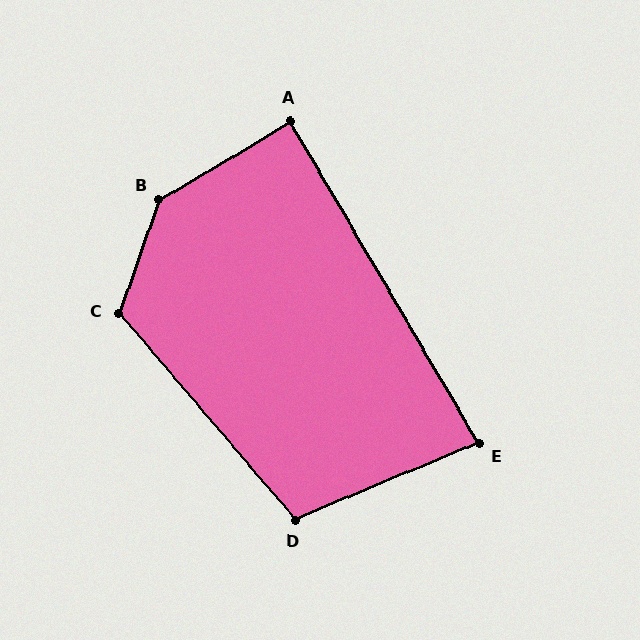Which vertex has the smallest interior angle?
E, at approximately 82 degrees.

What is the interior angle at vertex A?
Approximately 89 degrees (approximately right).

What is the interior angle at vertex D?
Approximately 108 degrees (obtuse).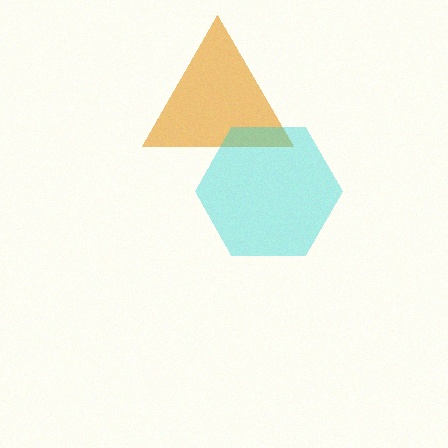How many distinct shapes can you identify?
There are 2 distinct shapes: an orange triangle, a cyan hexagon.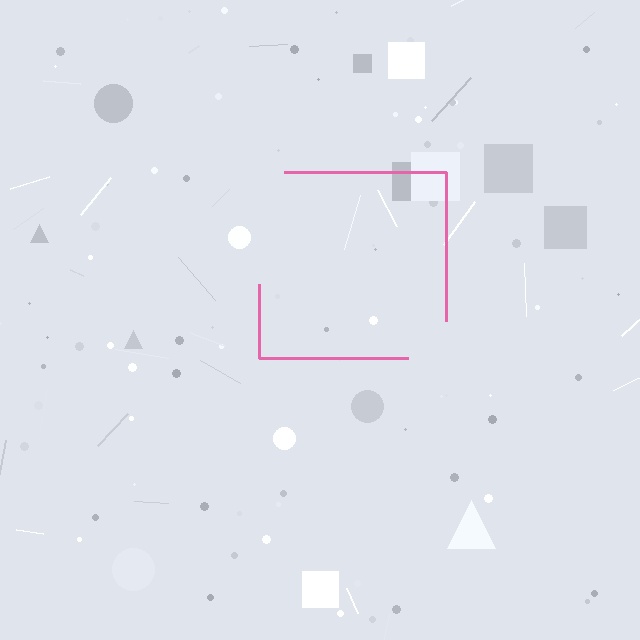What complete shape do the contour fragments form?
The contour fragments form a square.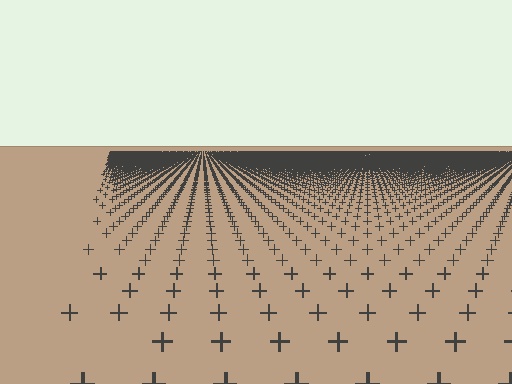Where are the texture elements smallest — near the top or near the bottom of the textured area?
Near the top.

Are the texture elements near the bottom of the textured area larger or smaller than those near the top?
Larger. Near the bottom, elements are closer to the viewer and appear at a bigger on-screen size.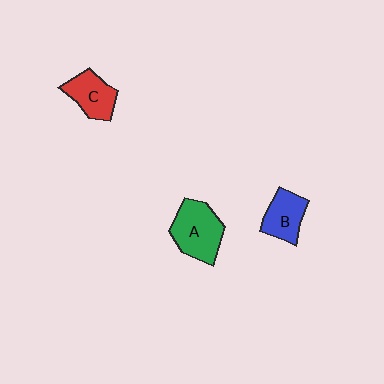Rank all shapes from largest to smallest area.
From largest to smallest: A (green), C (red), B (blue).